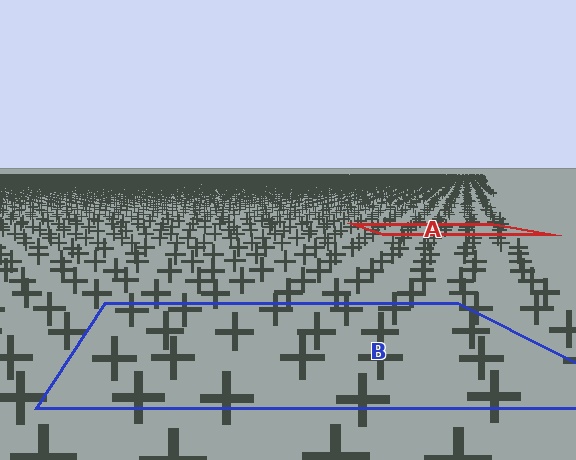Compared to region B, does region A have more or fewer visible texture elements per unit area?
Region A has more texture elements per unit area — they are packed more densely because it is farther away.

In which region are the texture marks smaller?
The texture marks are smaller in region A, because it is farther away.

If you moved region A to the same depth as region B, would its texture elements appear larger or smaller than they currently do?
They would appear larger. At a closer depth, the same texture elements are projected at a bigger on-screen size.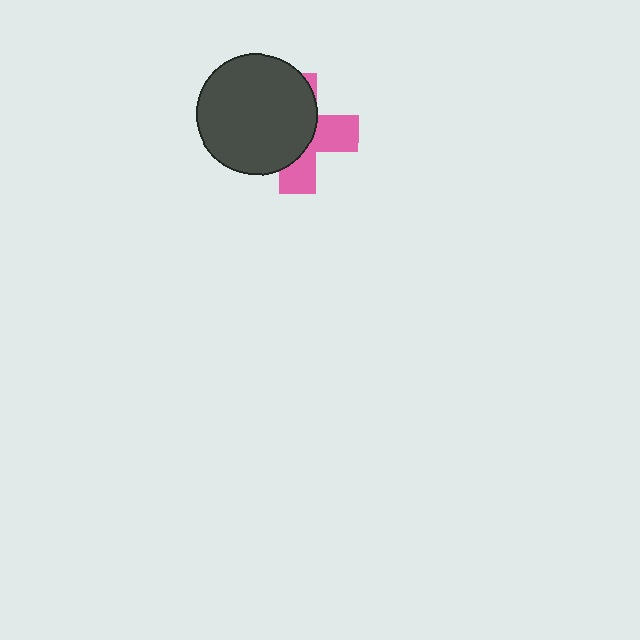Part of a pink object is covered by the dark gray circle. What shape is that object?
It is a cross.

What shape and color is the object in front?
The object in front is a dark gray circle.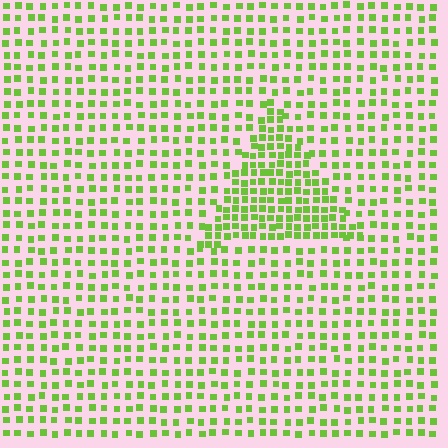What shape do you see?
I see a triangle.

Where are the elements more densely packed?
The elements are more densely packed inside the triangle boundary.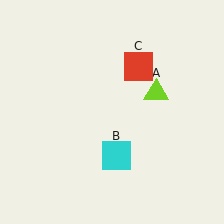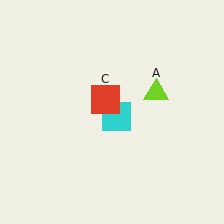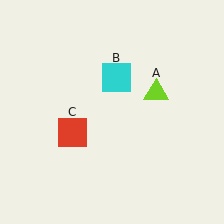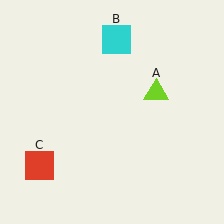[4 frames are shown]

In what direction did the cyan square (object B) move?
The cyan square (object B) moved up.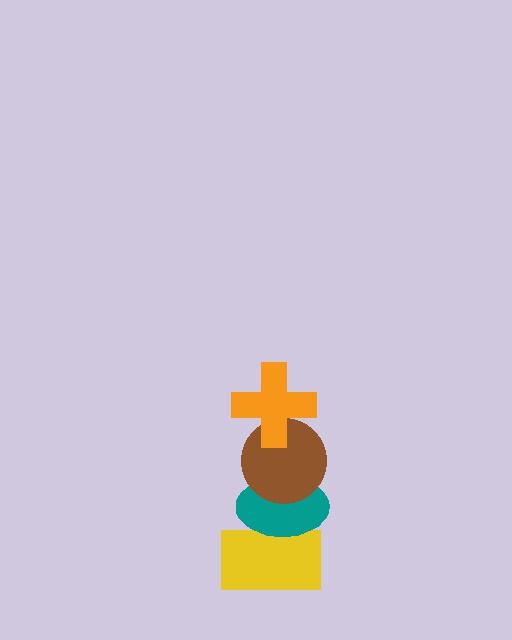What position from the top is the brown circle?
The brown circle is 2nd from the top.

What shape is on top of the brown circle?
The orange cross is on top of the brown circle.